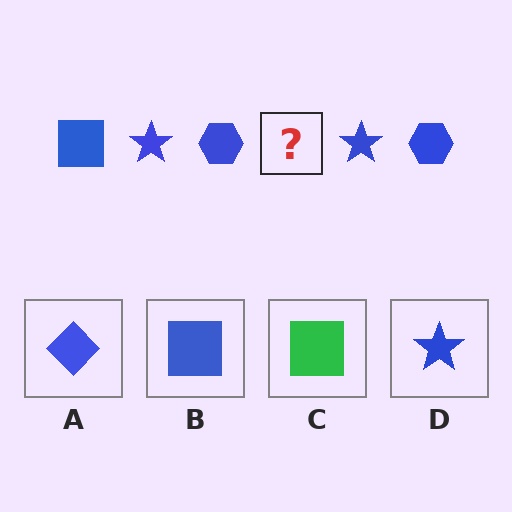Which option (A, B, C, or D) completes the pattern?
B.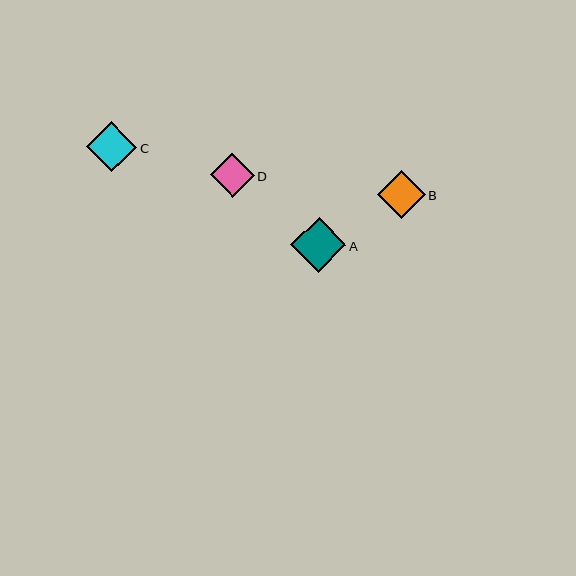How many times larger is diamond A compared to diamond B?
Diamond A is approximately 1.2 times the size of diamond B.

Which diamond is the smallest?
Diamond D is the smallest with a size of approximately 44 pixels.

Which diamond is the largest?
Diamond A is the largest with a size of approximately 55 pixels.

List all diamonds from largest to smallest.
From largest to smallest: A, C, B, D.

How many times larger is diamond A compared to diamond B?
Diamond A is approximately 1.2 times the size of diamond B.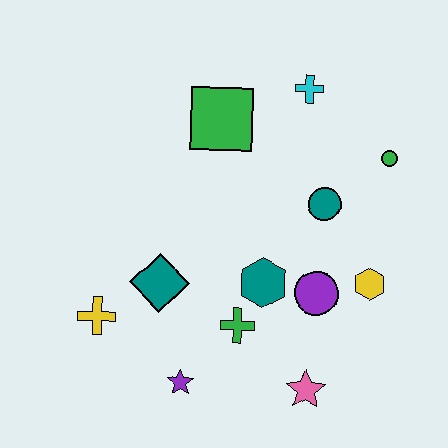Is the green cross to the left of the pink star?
Yes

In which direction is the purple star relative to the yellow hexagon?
The purple star is to the left of the yellow hexagon.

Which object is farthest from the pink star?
The cyan cross is farthest from the pink star.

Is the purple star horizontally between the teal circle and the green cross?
No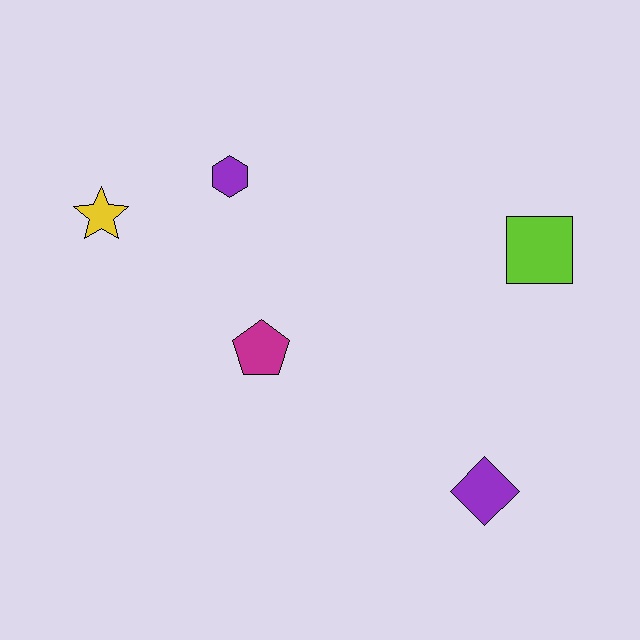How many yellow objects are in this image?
There is 1 yellow object.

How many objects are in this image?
There are 5 objects.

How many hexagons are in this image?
There is 1 hexagon.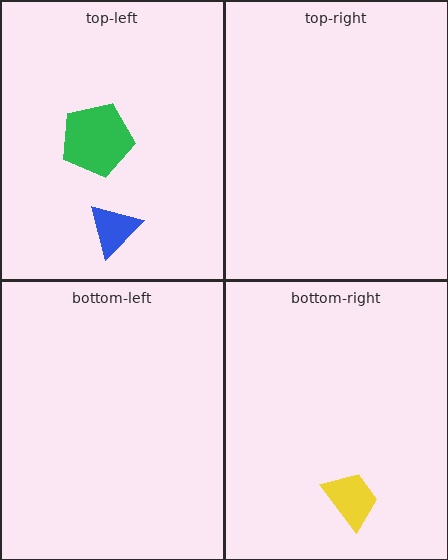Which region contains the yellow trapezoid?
The bottom-right region.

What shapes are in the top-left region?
The blue triangle, the green pentagon.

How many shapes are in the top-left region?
2.